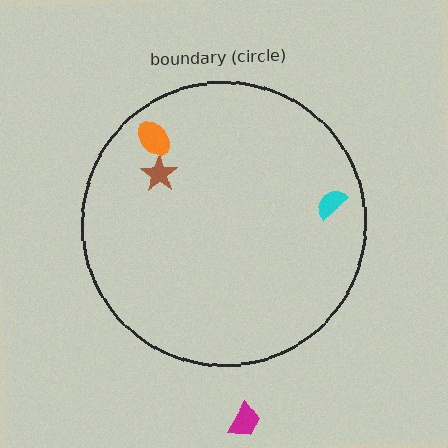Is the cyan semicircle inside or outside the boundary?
Inside.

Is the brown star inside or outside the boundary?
Inside.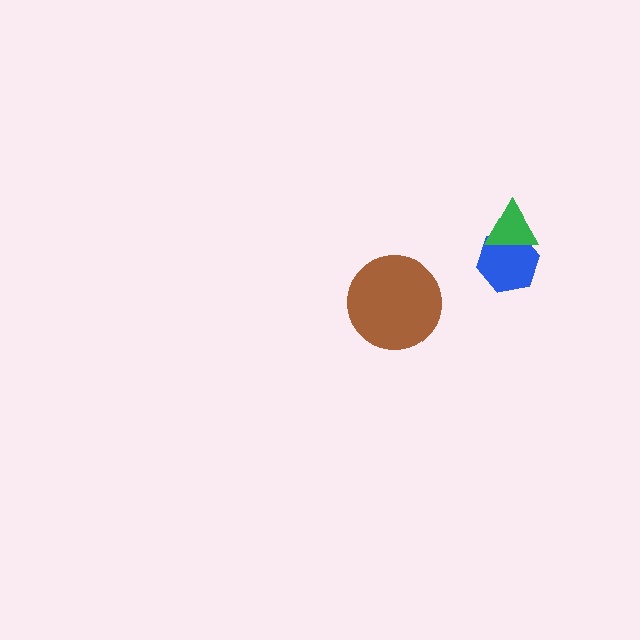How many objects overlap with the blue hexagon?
1 object overlaps with the blue hexagon.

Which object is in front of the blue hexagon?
The green triangle is in front of the blue hexagon.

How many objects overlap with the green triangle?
1 object overlaps with the green triangle.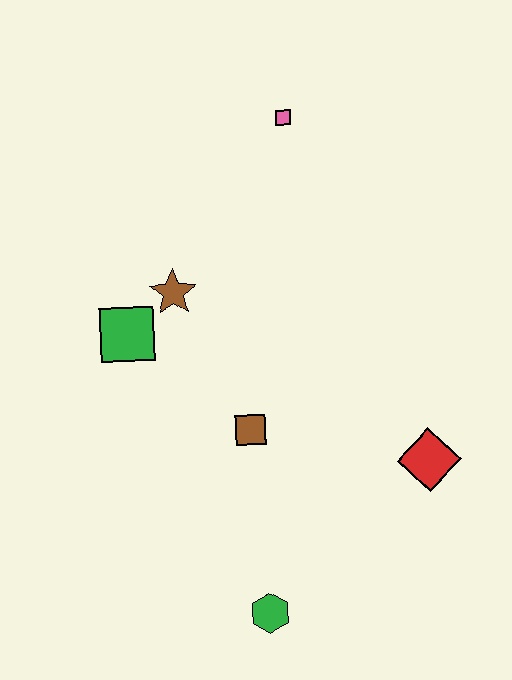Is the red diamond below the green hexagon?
No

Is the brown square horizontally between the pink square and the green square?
Yes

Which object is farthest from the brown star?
The green hexagon is farthest from the brown star.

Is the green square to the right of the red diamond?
No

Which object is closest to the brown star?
The green square is closest to the brown star.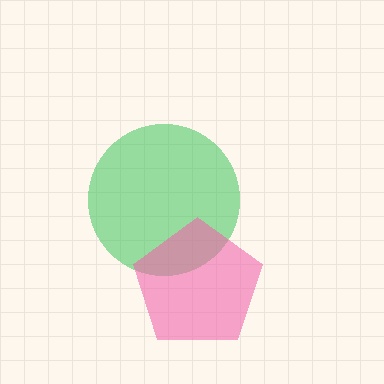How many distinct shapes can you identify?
There are 2 distinct shapes: a green circle, a pink pentagon.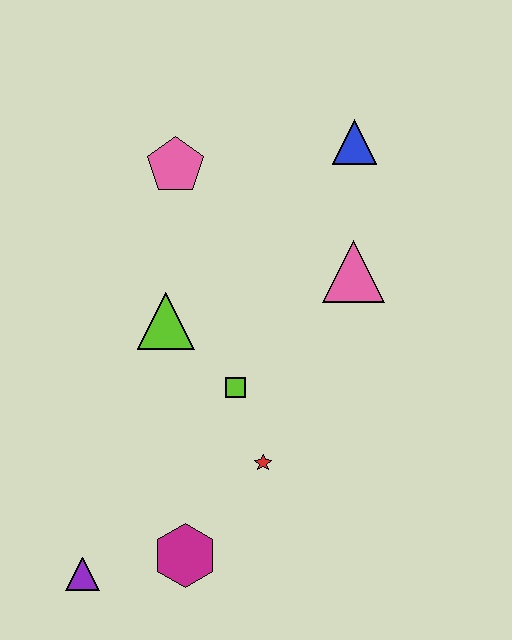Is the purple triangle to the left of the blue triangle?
Yes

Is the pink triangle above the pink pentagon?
No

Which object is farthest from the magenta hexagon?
The blue triangle is farthest from the magenta hexagon.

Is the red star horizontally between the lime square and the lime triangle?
No